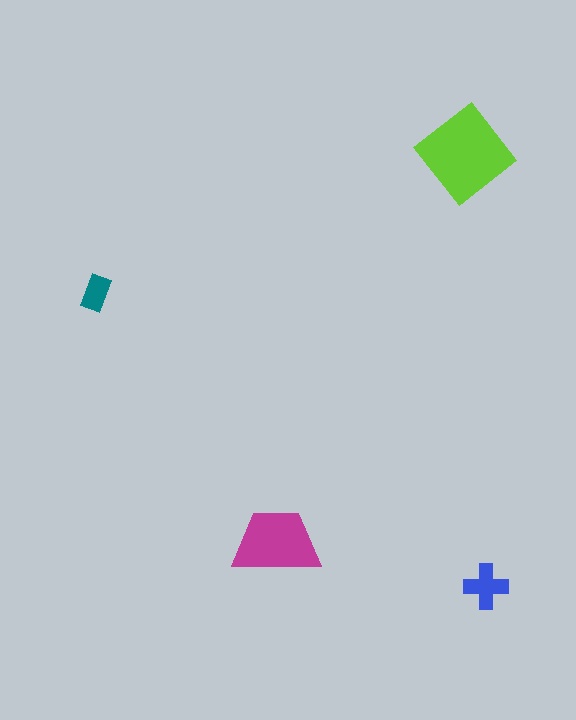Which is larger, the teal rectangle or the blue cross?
The blue cross.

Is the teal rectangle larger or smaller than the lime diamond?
Smaller.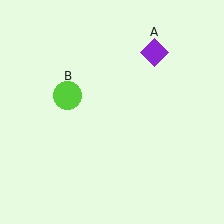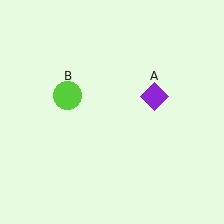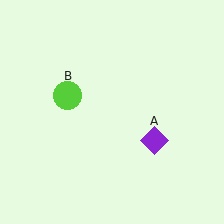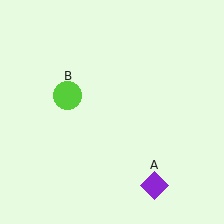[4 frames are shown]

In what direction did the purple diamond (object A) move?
The purple diamond (object A) moved down.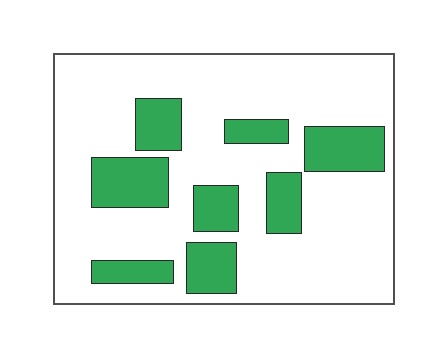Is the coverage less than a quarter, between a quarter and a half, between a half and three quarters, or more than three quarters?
Less than a quarter.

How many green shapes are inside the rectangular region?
8.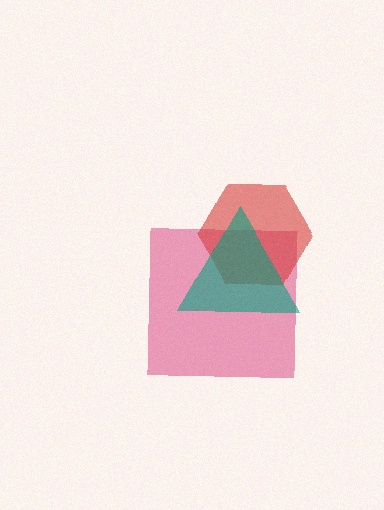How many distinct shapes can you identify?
There are 3 distinct shapes: a pink square, a red hexagon, a teal triangle.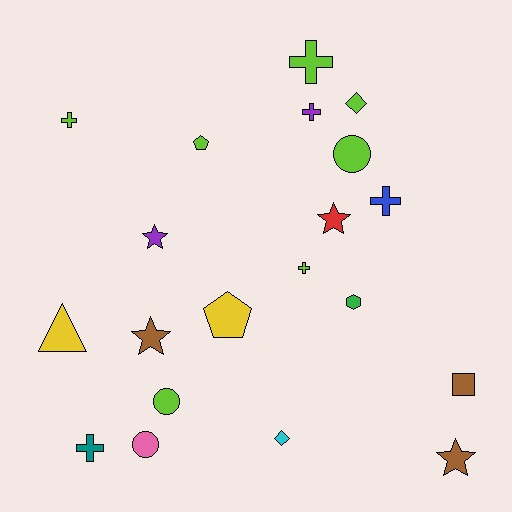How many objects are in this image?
There are 20 objects.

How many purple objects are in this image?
There are 2 purple objects.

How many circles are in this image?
There are 3 circles.